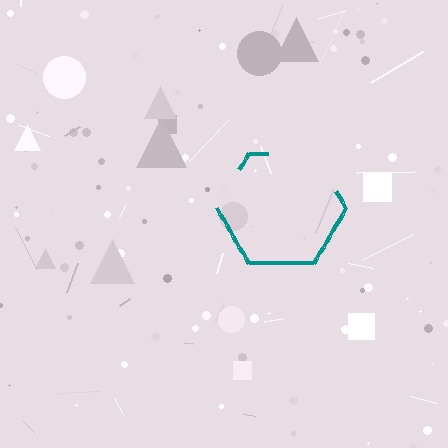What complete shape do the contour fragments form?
The contour fragments form a hexagon.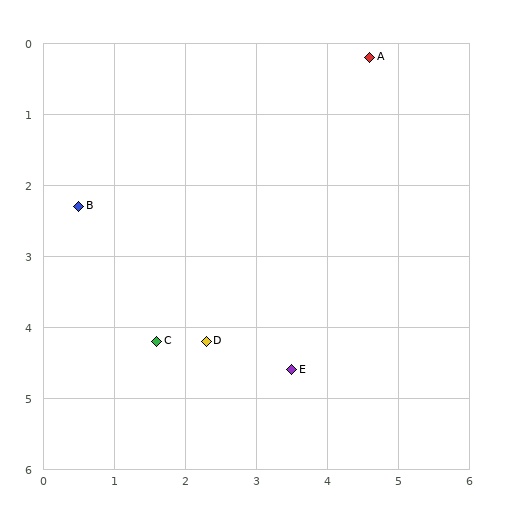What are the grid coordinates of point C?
Point C is at approximately (1.6, 4.2).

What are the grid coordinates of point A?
Point A is at approximately (4.6, 0.2).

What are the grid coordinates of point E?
Point E is at approximately (3.5, 4.6).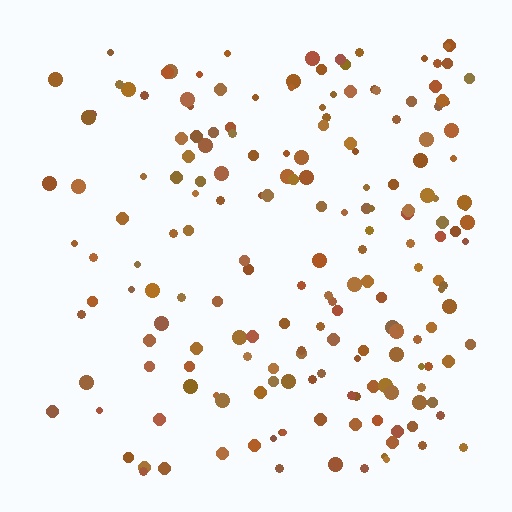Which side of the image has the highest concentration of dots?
The right.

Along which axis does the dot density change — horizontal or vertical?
Horizontal.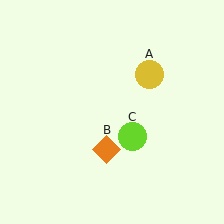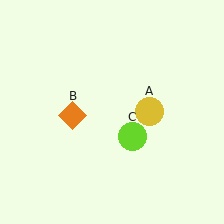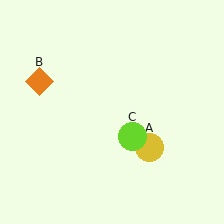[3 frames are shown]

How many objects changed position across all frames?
2 objects changed position: yellow circle (object A), orange diamond (object B).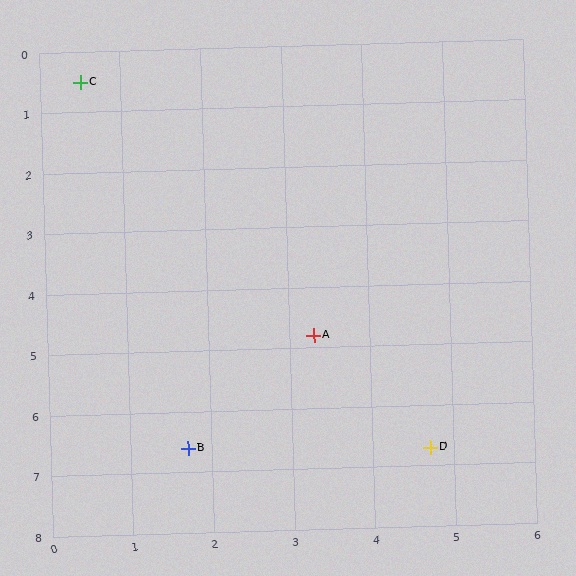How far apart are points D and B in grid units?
Points D and B are about 3.0 grid units apart.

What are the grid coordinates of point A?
Point A is at approximately (3.3, 4.8).